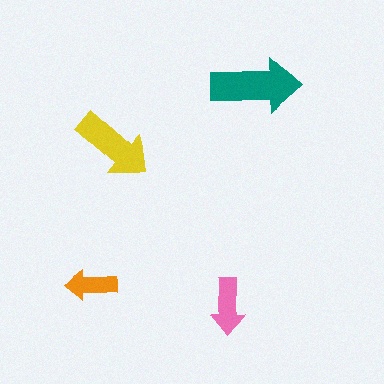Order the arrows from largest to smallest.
the teal one, the yellow one, the pink one, the orange one.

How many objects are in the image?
There are 4 objects in the image.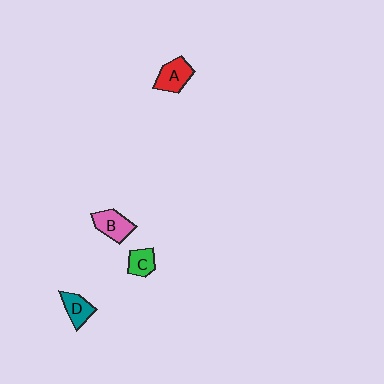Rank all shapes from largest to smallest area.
From largest to smallest: B (pink), A (red), D (teal), C (green).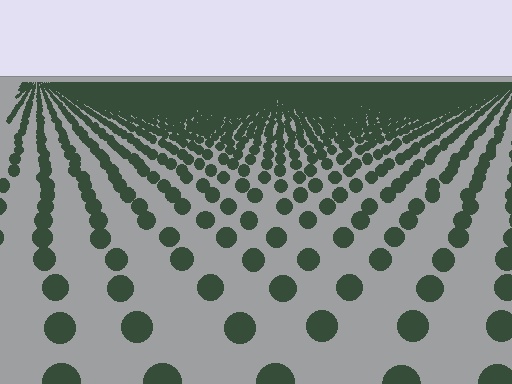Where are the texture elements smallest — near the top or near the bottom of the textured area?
Near the top.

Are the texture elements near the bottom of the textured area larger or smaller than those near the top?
Larger. Near the bottom, elements are closer to the viewer and appear at a bigger on-screen size.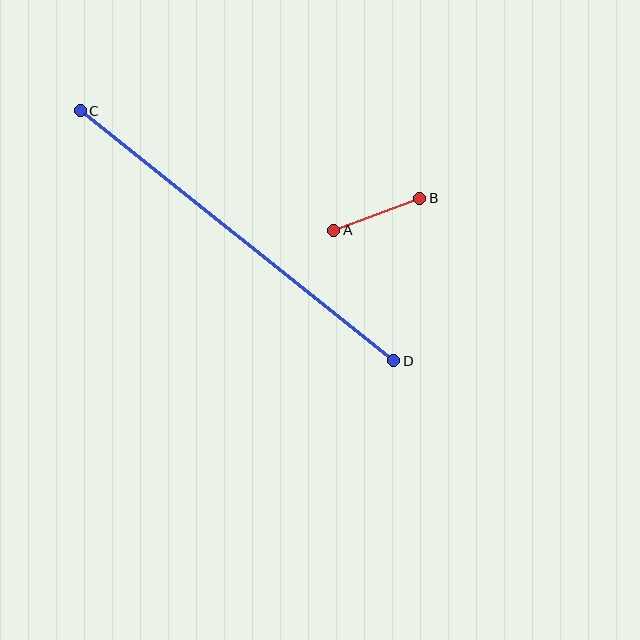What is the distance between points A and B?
The distance is approximately 91 pixels.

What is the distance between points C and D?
The distance is approximately 401 pixels.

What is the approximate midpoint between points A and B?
The midpoint is at approximately (377, 214) pixels.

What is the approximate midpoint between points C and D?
The midpoint is at approximately (237, 236) pixels.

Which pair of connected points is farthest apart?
Points C and D are farthest apart.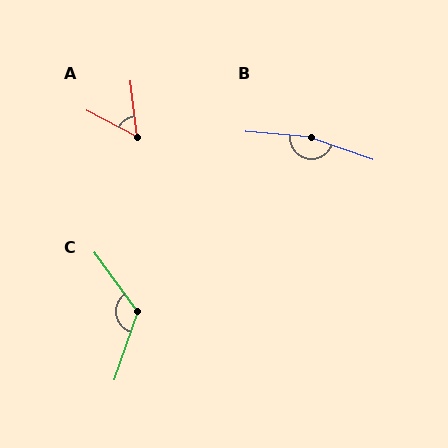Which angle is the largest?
B, at approximately 166 degrees.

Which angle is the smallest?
A, at approximately 56 degrees.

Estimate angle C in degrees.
Approximately 125 degrees.